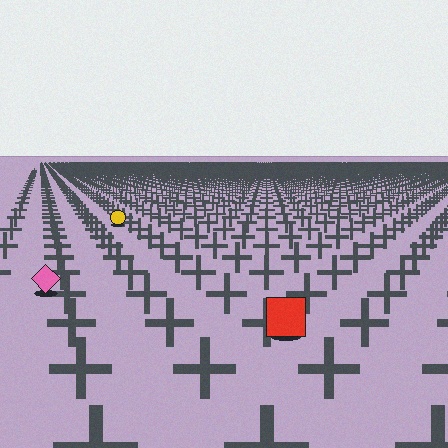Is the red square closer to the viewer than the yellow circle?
Yes. The red square is closer — you can tell from the texture gradient: the ground texture is coarser near it.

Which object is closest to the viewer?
The red square is closest. The texture marks near it are larger and more spread out.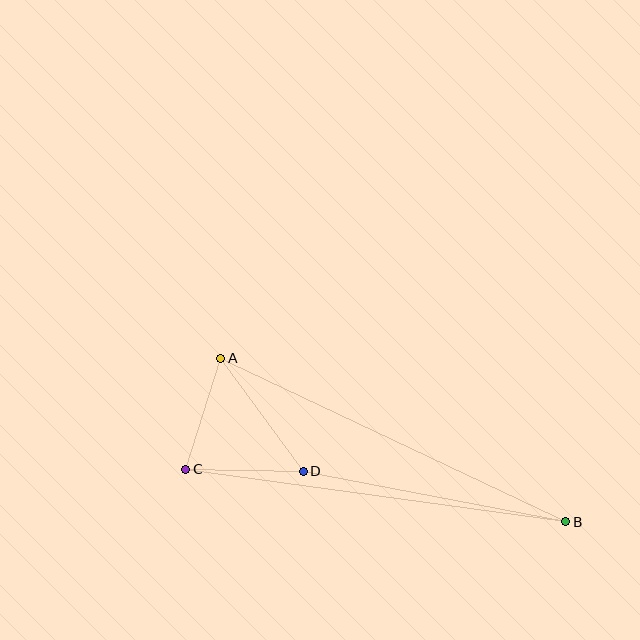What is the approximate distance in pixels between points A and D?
The distance between A and D is approximately 140 pixels.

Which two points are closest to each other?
Points A and C are closest to each other.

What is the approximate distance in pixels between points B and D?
The distance between B and D is approximately 267 pixels.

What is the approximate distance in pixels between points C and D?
The distance between C and D is approximately 118 pixels.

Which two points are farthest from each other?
Points B and C are farthest from each other.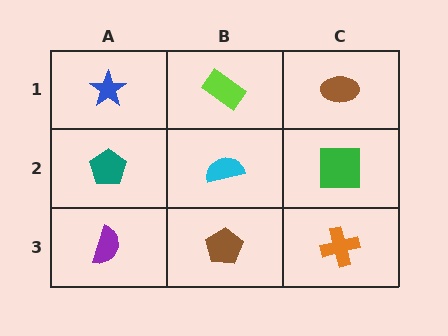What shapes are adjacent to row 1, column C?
A green square (row 2, column C), a lime rectangle (row 1, column B).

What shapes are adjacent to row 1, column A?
A teal pentagon (row 2, column A), a lime rectangle (row 1, column B).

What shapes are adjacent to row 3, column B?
A cyan semicircle (row 2, column B), a purple semicircle (row 3, column A), an orange cross (row 3, column C).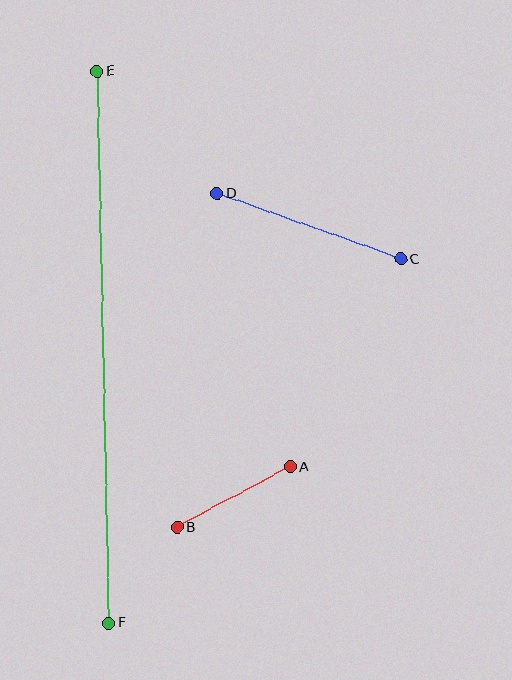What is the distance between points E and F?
The distance is approximately 552 pixels.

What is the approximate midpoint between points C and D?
The midpoint is at approximately (309, 226) pixels.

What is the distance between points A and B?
The distance is approximately 128 pixels.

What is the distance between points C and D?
The distance is approximately 195 pixels.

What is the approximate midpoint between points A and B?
The midpoint is at approximately (234, 497) pixels.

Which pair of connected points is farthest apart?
Points E and F are farthest apart.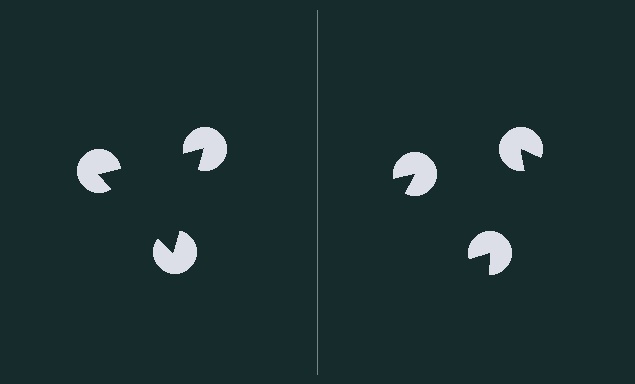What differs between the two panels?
The pac-man discs are positioned identically on both sides; only the wedge orientations differ. On the left they align to a triangle; on the right they are misaligned.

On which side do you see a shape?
An illusory triangle appears on the left side. On the right side the wedge cuts are rotated, so no coherent shape forms.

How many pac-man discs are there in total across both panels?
6 — 3 on each side.